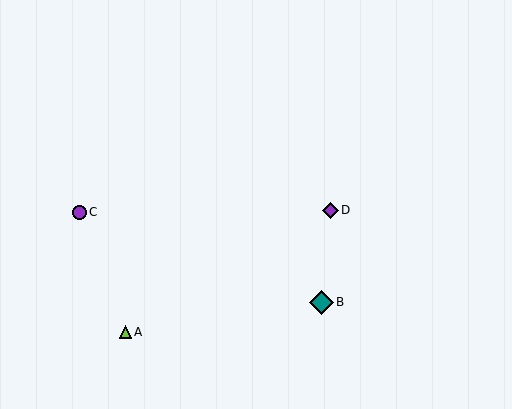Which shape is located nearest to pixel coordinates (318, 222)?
The purple diamond (labeled D) at (331, 210) is nearest to that location.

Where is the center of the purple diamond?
The center of the purple diamond is at (331, 210).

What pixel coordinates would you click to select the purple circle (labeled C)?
Click at (79, 212) to select the purple circle C.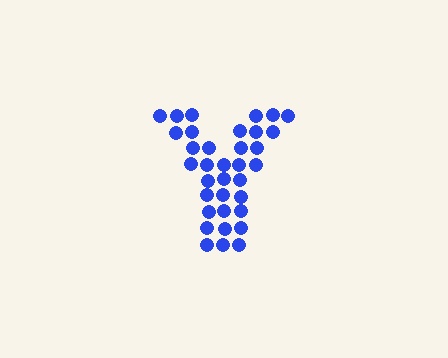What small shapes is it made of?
It is made of small circles.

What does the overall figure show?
The overall figure shows the letter Y.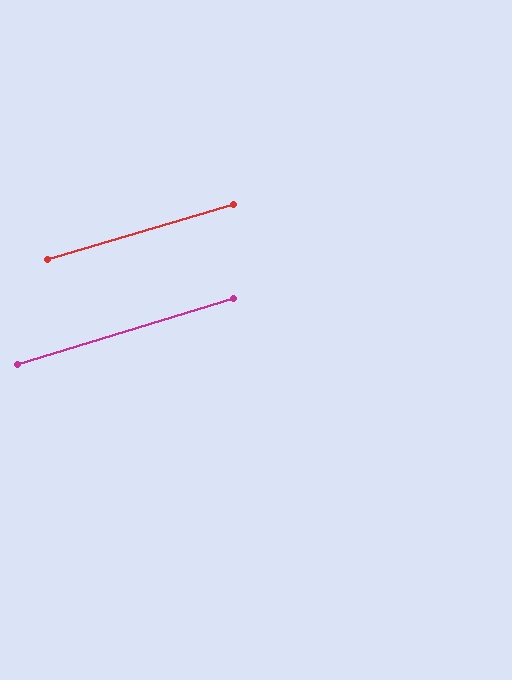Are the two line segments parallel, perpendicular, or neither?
Parallel — their directions differ by only 0.3°.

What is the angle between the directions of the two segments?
Approximately 0 degrees.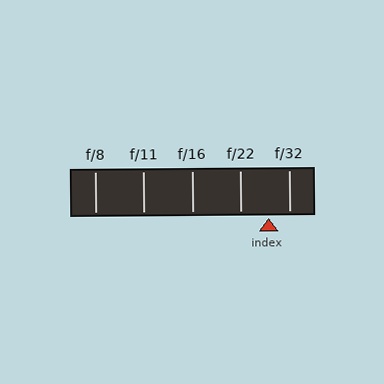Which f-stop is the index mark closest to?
The index mark is closest to f/32.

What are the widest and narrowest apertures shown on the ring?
The widest aperture shown is f/8 and the narrowest is f/32.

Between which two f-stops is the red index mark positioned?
The index mark is between f/22 and f/32.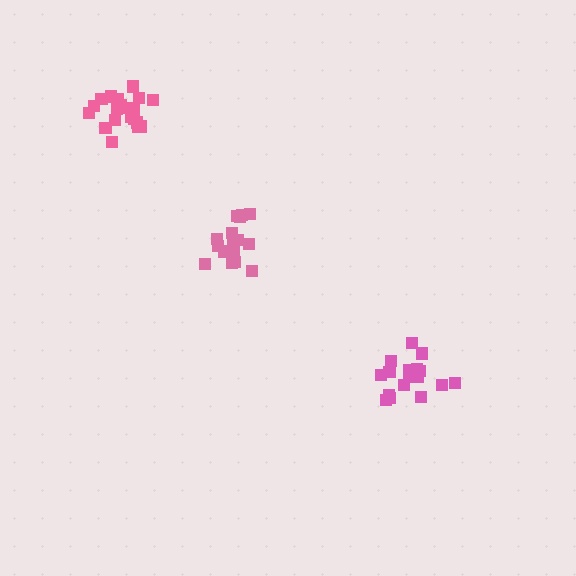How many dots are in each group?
Group 1: 20 dots, Group 2: 17 dots, Group 3: 18 dots (55 total).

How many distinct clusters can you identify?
There are 3 distinct clusters.